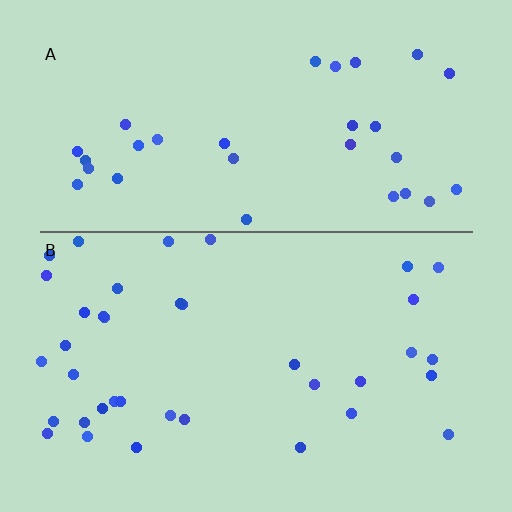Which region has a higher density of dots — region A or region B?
B (the bottom).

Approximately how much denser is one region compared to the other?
Approximately 1.2× — region B over region A.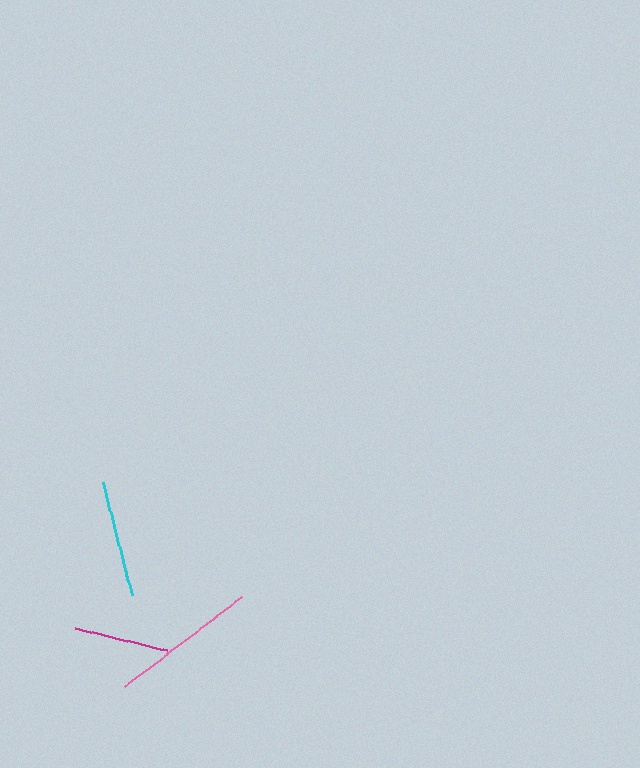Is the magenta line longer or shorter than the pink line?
The pink line is longer than the magenta line.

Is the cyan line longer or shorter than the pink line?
The pink line is longer than the cyan line.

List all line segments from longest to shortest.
From longest to shortest: pink, cyan, magenta.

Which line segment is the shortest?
The magenta line is the shortest at approximately 95 pixels.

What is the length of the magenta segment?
The magenta segment is approximately 95 pixels long.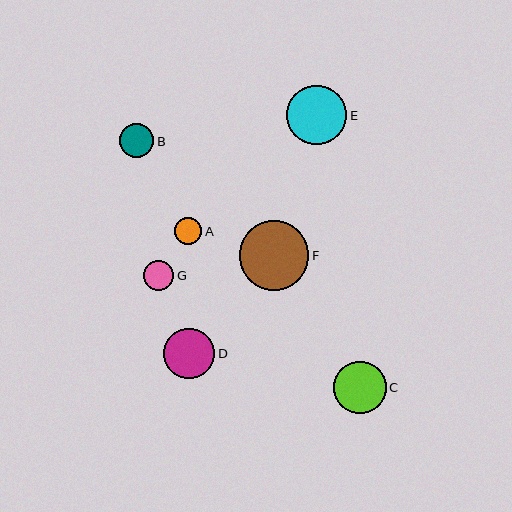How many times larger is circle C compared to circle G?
Circle C is approximately 1.7 times the size of circle G.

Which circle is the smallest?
Circle A is the smallest with a size of approximately 27 pixels.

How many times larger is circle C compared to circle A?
Circle C is approximately 1.9 times the size of circle A.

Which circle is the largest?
Circle F is the largest with a size of approximately 70 pixels.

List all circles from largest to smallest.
From largest to smallest: F, E, C, D, B, G, A.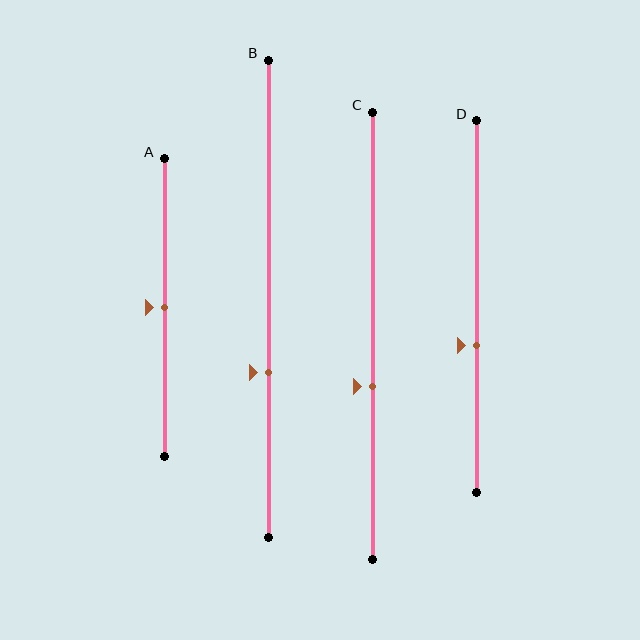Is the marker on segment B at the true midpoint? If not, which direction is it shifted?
No, the marker on segment B is shifted downward by about 16% of the segment length.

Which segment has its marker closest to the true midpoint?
Segment A has its marker closest to the true midpoint.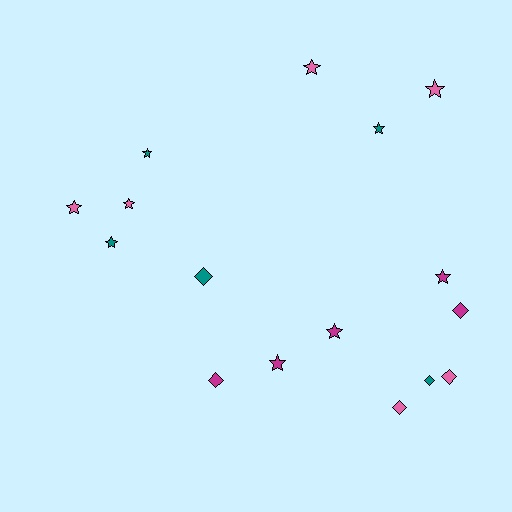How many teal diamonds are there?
There are 2 teal diamonds.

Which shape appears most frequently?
Star, with 10 objects.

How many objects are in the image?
There are 16 objects.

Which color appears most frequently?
Pink, with 6 objects.